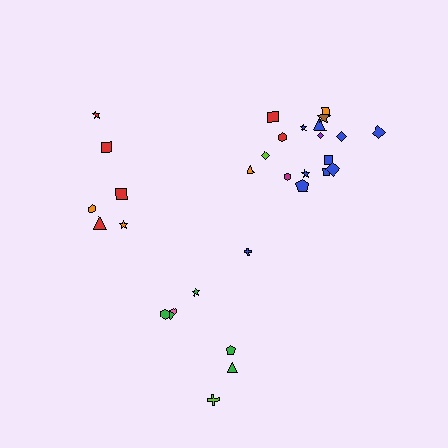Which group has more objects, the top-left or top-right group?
The top-right group.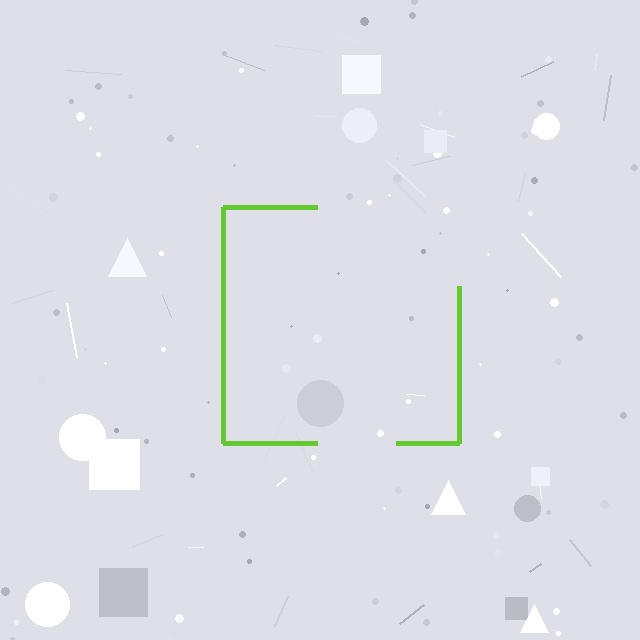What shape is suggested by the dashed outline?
The dashed outline suggests a square.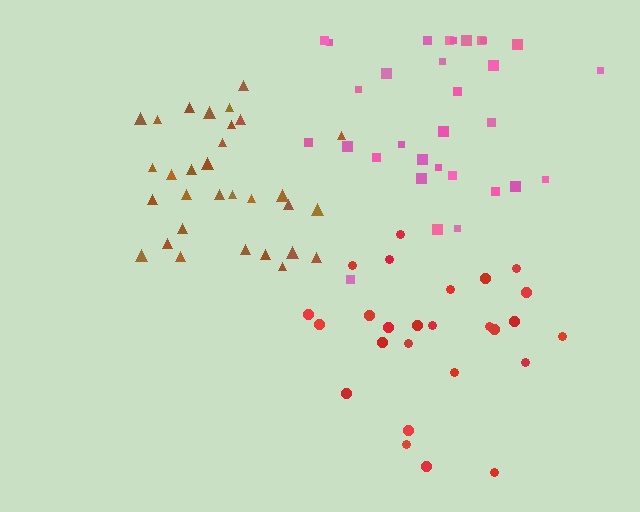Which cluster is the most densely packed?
Brown.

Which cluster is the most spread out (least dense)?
Red.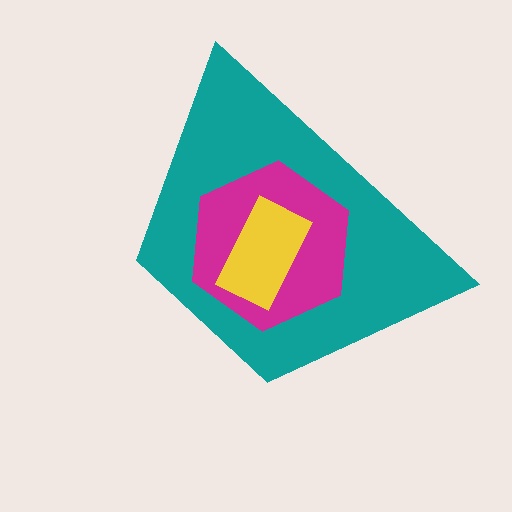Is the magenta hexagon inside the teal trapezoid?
Yes.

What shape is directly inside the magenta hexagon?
The yellow rectangle.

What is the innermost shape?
The yellow rectangle.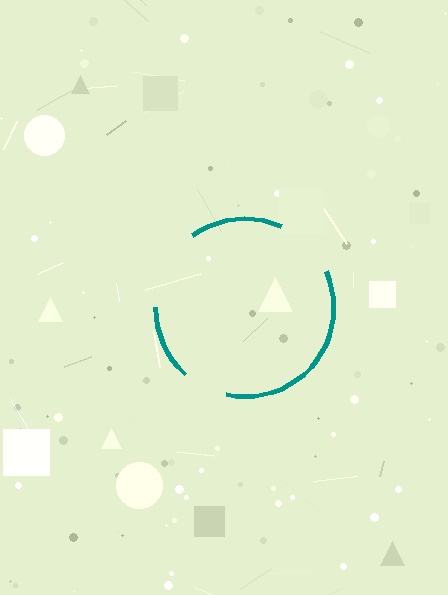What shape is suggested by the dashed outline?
The dashed outline suggests a circle.